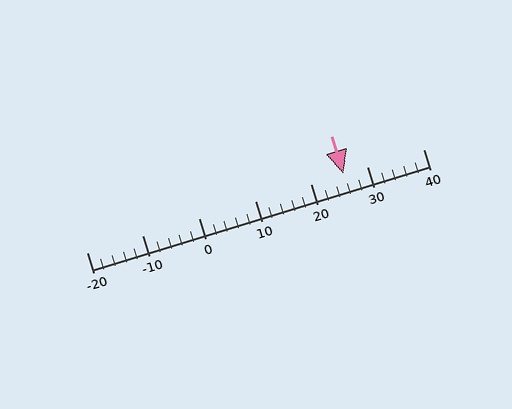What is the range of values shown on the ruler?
The ruler shows values from -20 to 40.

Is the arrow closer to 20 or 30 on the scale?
The arrow is closer to 30.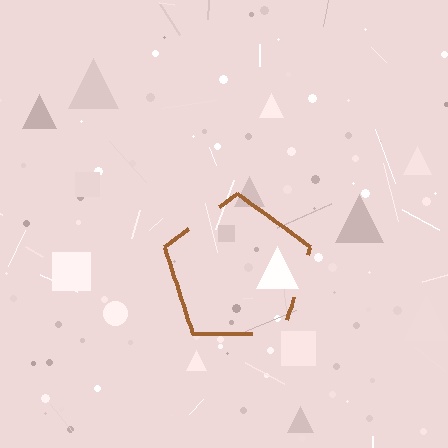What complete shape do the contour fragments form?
The contour fragments form a pentagon.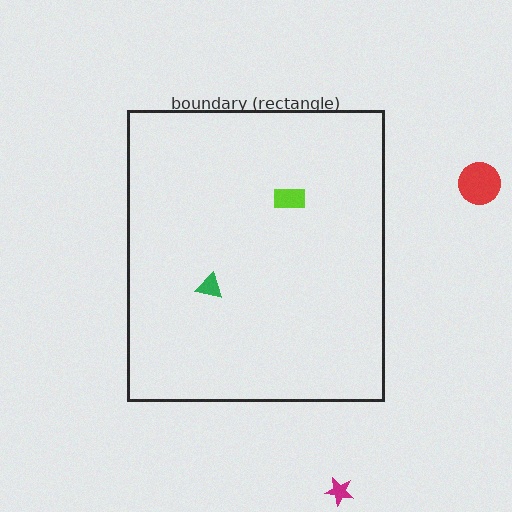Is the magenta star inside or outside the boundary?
Outside.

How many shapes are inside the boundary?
2 inside, 2 outside.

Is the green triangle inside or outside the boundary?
Inside.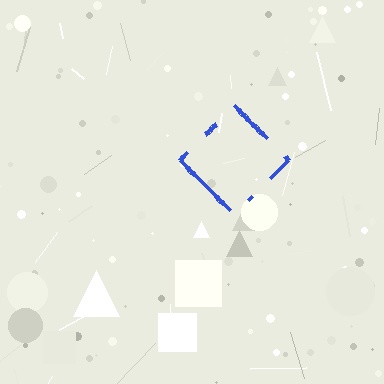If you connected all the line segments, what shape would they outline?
They would outline a diamond.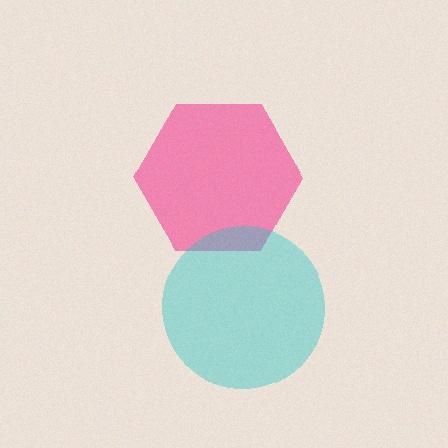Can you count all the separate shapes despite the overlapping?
Yes, there are 2 separate shapes.